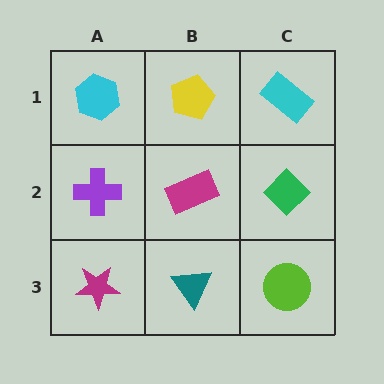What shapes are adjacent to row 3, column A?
A purple cross (row 2, column A), a teal triangle (row 3, column B).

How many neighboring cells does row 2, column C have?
3.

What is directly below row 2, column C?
A lime circle.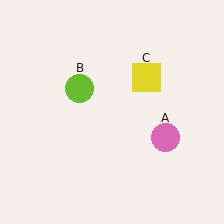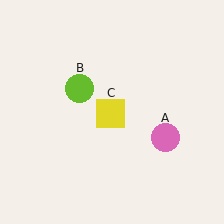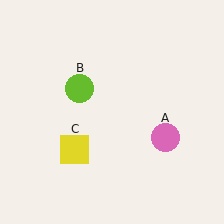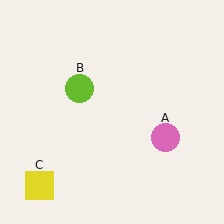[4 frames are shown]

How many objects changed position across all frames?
1 object changed position: yellow square (object C).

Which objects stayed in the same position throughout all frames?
Pink circle (object A) and lime circle (object B) remained stationary.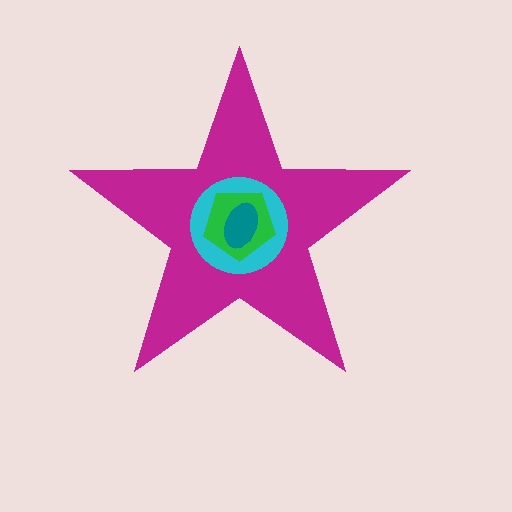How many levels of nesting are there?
4.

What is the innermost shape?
The teal ellipse.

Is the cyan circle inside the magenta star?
Yes.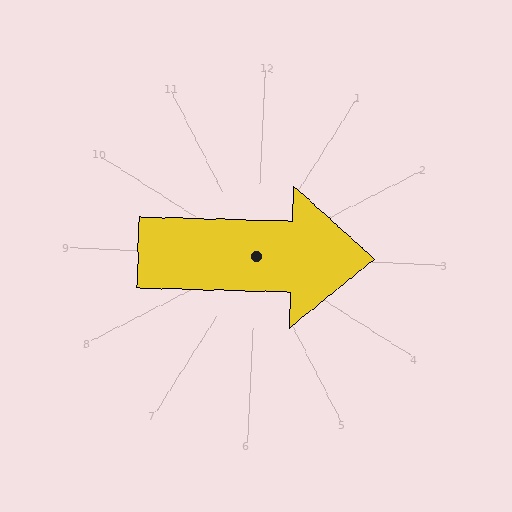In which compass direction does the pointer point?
East.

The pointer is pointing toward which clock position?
Roughly 3 o'clock.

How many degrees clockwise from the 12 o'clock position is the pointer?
Approximately 89 degrees.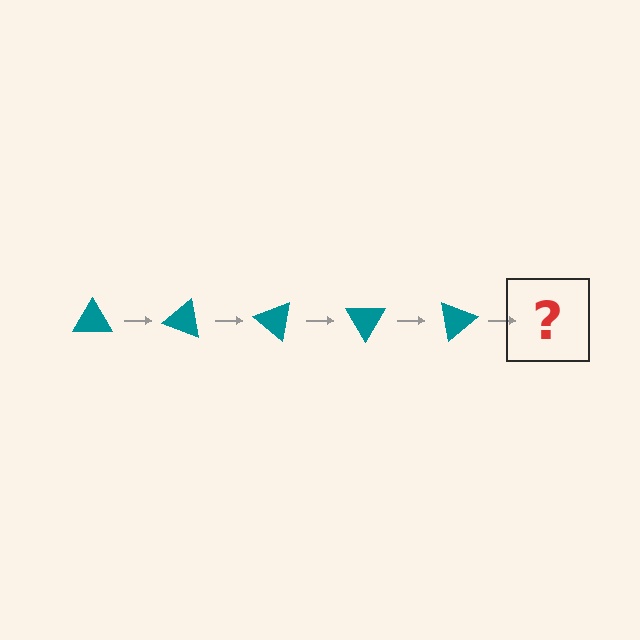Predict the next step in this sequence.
The next step is a teal triangle rotated 100 degrees.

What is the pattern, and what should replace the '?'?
The pattern is that the triangle rotates 20 degrees each step. The '?' should be a teal triangle rotated 100 degrees.